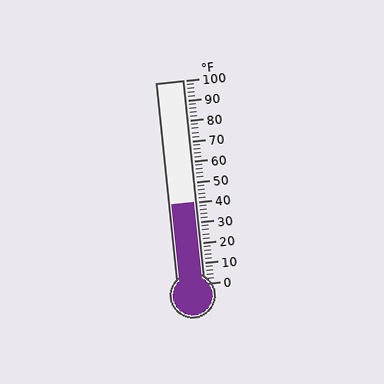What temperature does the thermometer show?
The thermometer shows approximately 40°F.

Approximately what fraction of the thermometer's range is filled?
The thermometer is filled to approximately 40% of its range.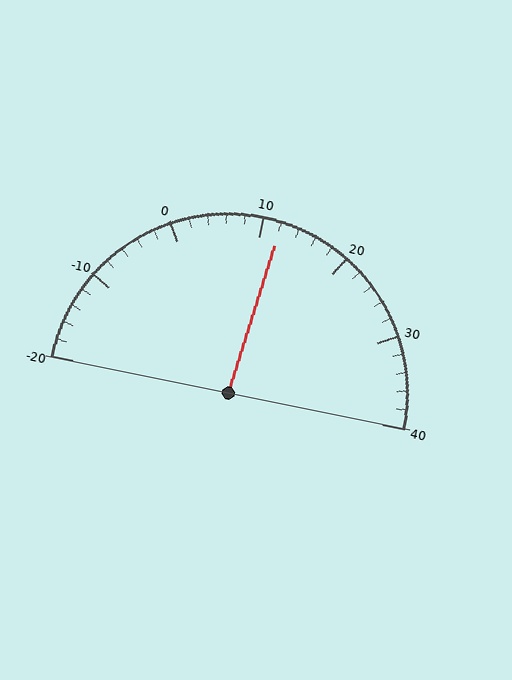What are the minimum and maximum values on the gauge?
The gauge ranges from -20 to 40.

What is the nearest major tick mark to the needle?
The nearest major tick mark is 10.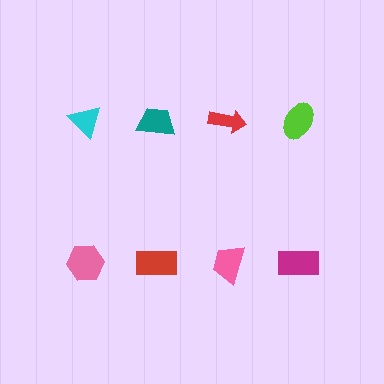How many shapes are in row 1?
4 shapes.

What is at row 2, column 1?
A pink hexagon.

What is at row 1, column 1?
A cyan triangle.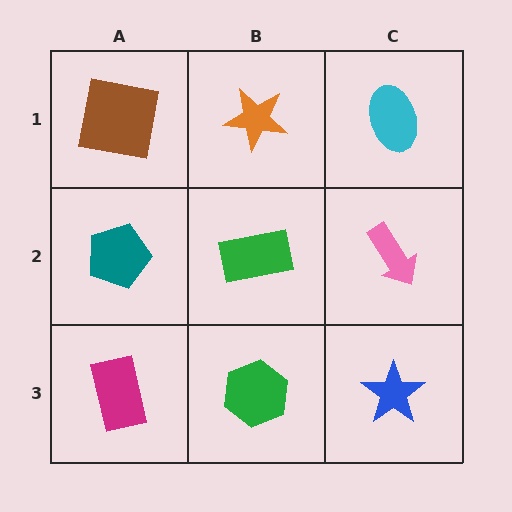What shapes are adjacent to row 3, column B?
A green rectangle (row 2, column B), a magenta rectangle (row 3, column A), a blue star (row 3, column C).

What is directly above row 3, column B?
A green rectangle.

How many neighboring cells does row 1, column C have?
2.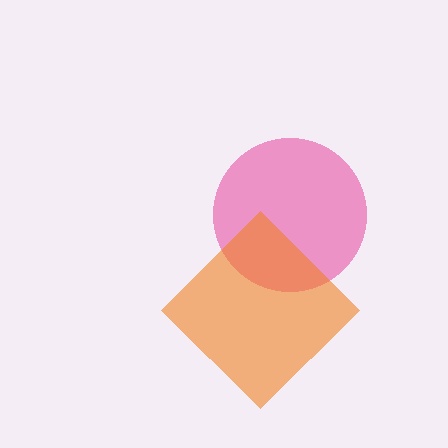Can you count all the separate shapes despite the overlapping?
Yes, there are 2 separate shapes.